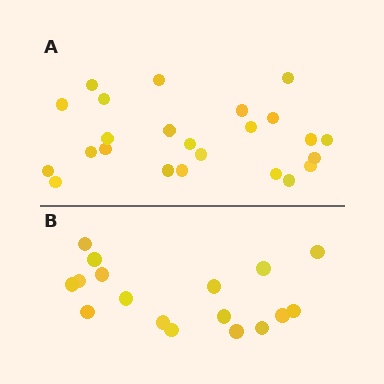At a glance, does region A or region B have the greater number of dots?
Region A (the top region) has more dots.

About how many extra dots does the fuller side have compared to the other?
Region A has roughly 8 or so more dots than region B.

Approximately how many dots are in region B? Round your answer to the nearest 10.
About 20 dots. (The exact count is 17, which rounds to 20.)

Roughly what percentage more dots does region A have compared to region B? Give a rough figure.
About 40% more.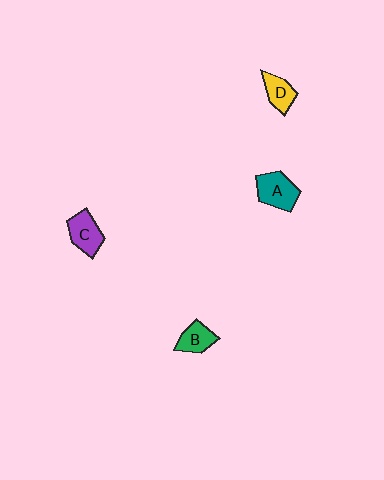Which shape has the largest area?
Shape A (teal).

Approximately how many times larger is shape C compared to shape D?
Approximately 1.3 times.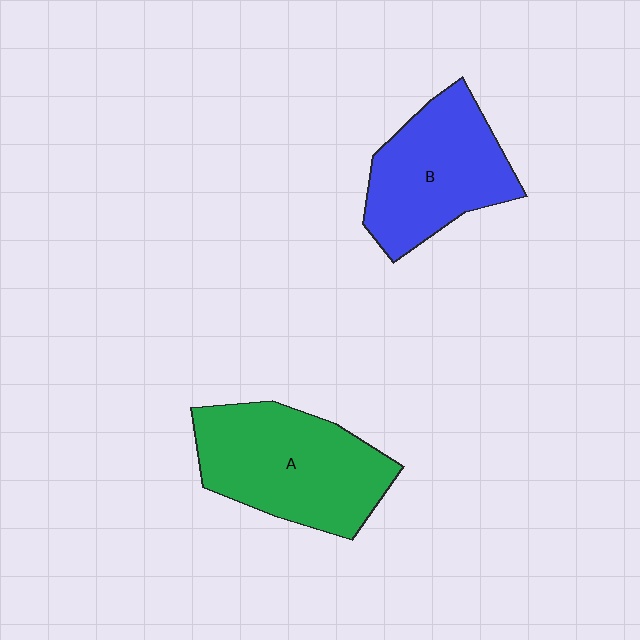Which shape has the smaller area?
Shape B (blue).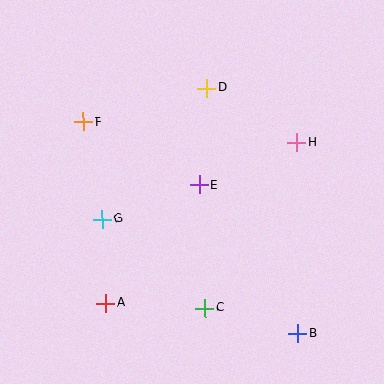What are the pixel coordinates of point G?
Point G is at (103, 219).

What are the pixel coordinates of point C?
Point C is at (205, 308).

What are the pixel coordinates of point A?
Point A is at (106, 303).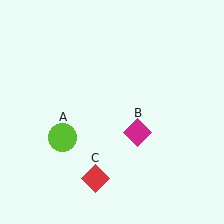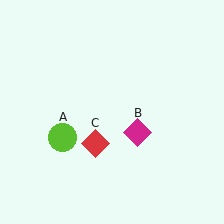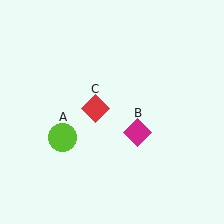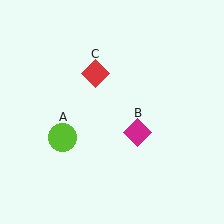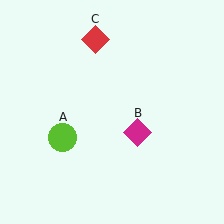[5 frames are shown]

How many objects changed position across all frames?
1 object changed position: red diamond (object C).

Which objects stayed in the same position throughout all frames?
Lime circle (object A) and magenta diamond (object B) remained stationary.